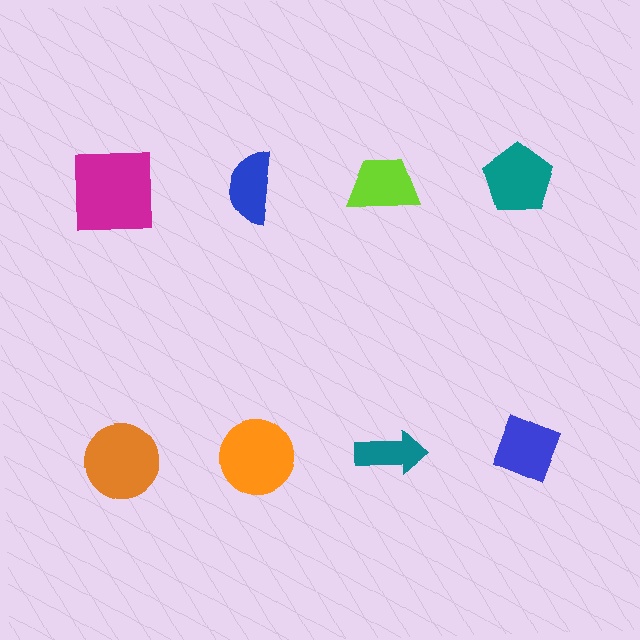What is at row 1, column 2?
A blue semicircle.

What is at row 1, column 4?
A teal pentagon.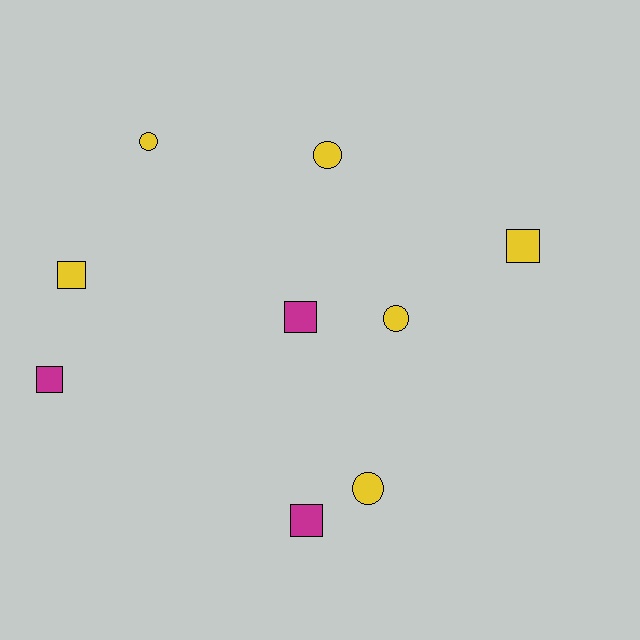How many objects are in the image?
There are 9 objects.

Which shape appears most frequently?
Square, with 5 objects.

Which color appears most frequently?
Yellow, with 6 objects.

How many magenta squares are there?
There are 3 magenta squares.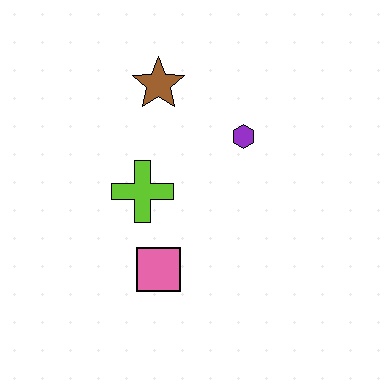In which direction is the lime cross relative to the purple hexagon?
The lime cross is to the left of the purple hexagon.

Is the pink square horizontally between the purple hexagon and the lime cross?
Yes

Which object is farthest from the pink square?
The brown star is farthest from the pink square.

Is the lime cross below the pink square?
No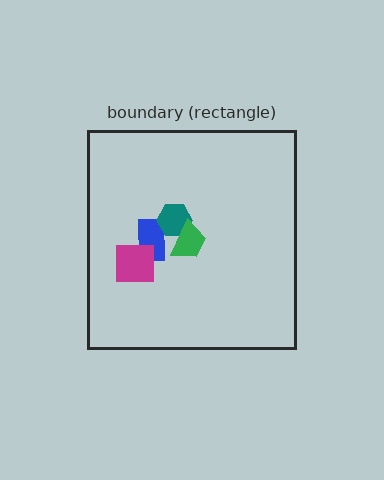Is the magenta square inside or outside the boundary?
Inside.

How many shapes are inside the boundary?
4 inside, 0 outside.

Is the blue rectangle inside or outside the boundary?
Inside.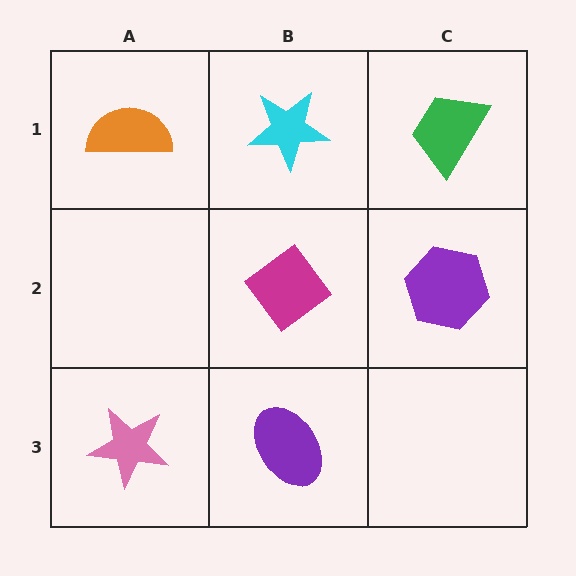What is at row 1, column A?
An orange semicircle.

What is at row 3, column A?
A pink star.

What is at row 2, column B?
A magenta diamond.